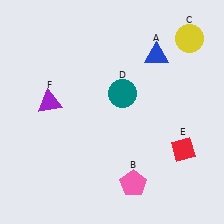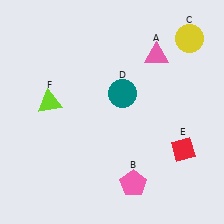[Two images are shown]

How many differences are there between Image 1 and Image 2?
There are 2 differences between the two images.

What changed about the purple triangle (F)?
In Image 1, F is purple. In Image 2, it changed to lime.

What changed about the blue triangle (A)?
In Image 1, A is blue. In Image 2, it changed to pink.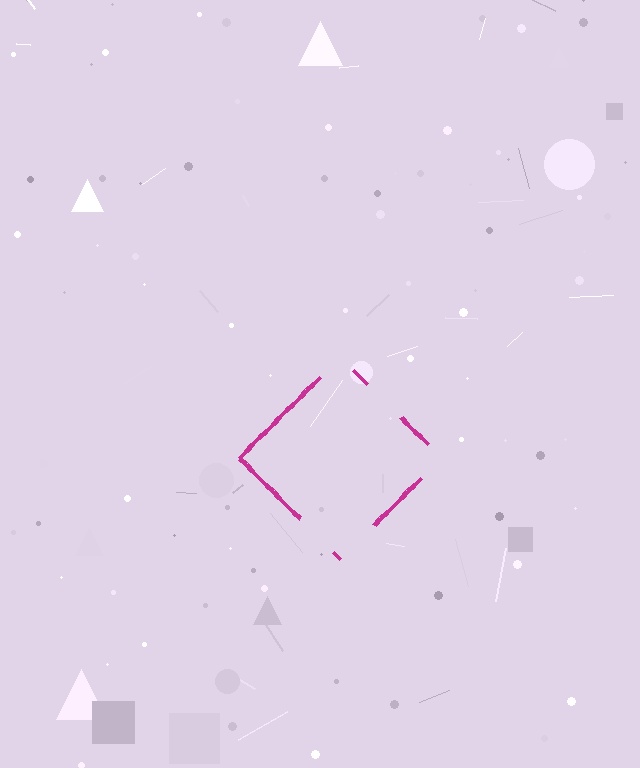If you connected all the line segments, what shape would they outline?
They would outline a diamond.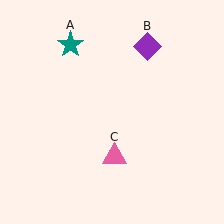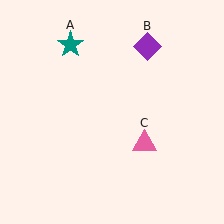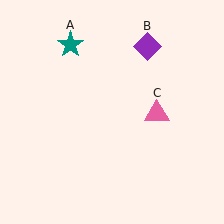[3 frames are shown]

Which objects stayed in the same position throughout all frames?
Teal star (object A) and purple diamond (object B) remained stationary.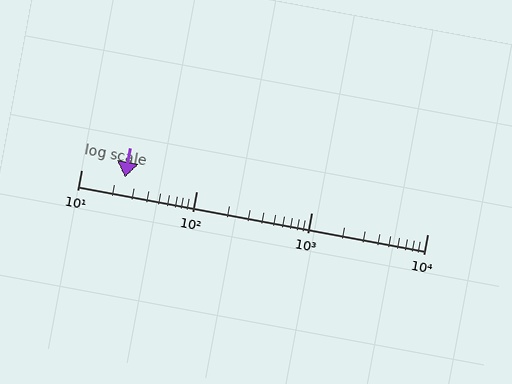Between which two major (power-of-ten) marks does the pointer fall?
The pointer is between 10 and 100.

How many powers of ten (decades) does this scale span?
The scale spans 3 decades, from 10 to 10000.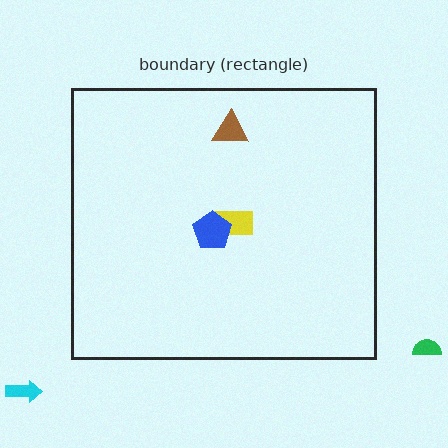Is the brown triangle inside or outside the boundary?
Inside.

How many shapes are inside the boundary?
3 inside, 2 outside.